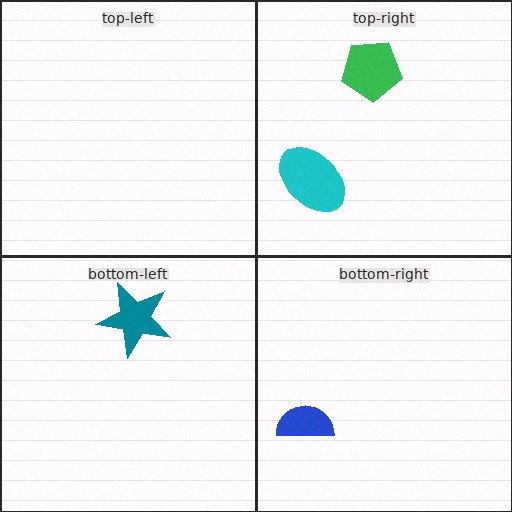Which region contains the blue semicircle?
The bottom-right region.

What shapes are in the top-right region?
The cyan ellipse, the green pentagon.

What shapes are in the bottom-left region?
The teal star.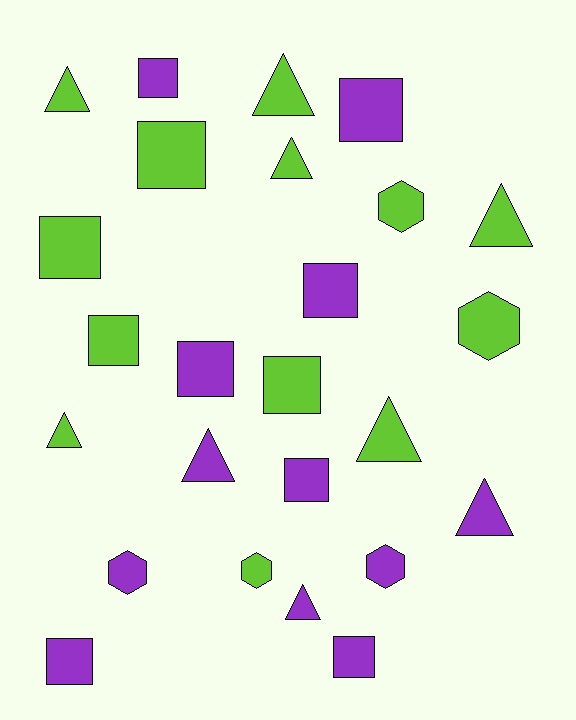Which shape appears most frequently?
Square, with 11 objects.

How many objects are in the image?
There are 25 objects.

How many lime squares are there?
There are 4 lime squares.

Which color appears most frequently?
Lime, with 13 objects.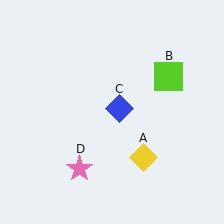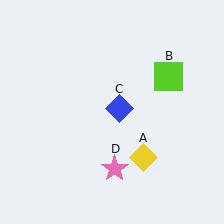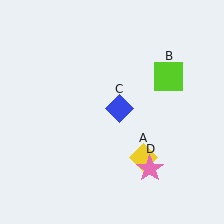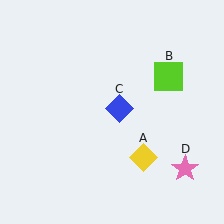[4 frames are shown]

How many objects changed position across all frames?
1 object changed position: pink star (object D).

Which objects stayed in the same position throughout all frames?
Yellow diamond (object A) and lime square (object B) and blue diamond (object C) remained stationary.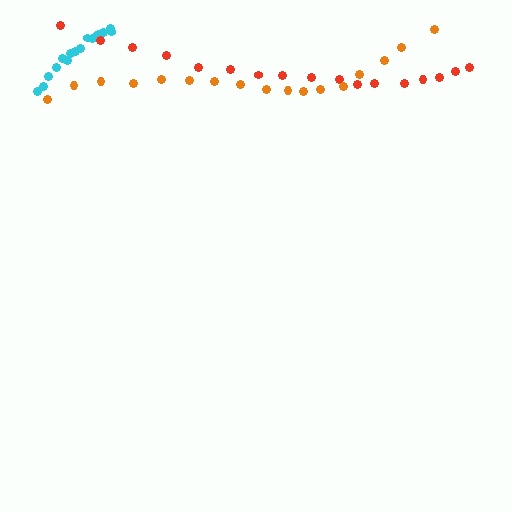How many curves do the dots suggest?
There are 3 distinct paths.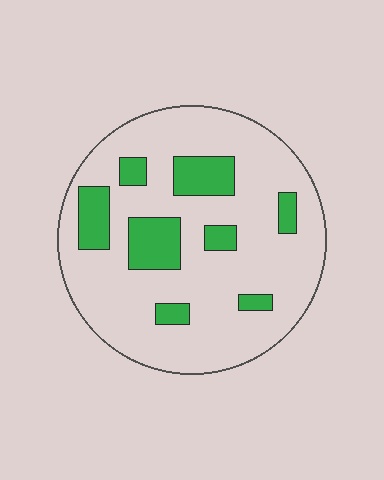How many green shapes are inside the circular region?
8.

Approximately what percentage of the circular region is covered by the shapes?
Approximately 20%.